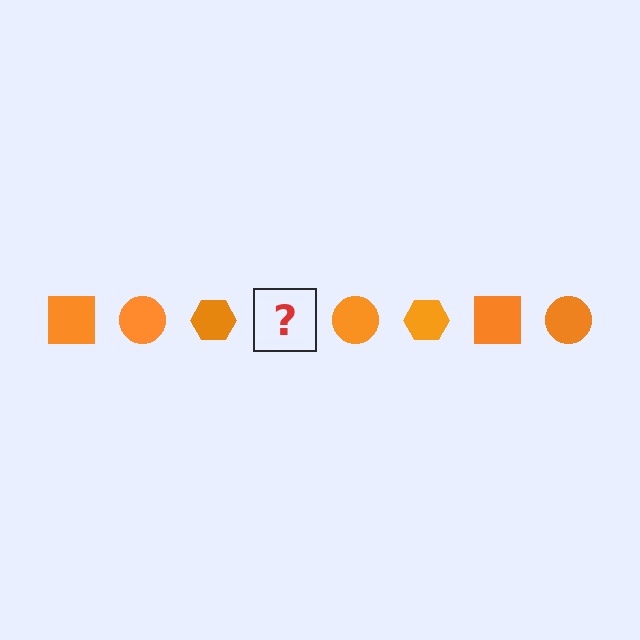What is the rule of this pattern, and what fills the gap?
The rule is that the pattern cycles through square, circle, hexagon shapes in orange. The gap should be filled with an orange square.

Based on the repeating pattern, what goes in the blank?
The blank should be an orange square.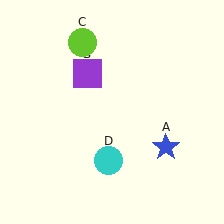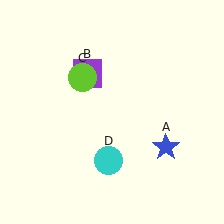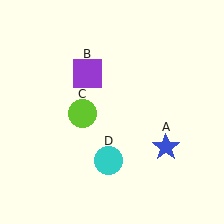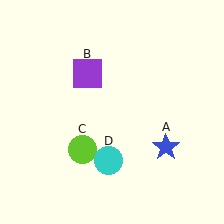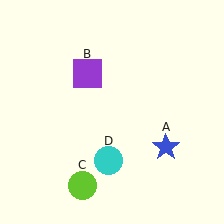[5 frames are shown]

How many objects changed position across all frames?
1 object changed position: lime circle (object C).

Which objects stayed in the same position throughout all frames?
Blue star (object A) and purple square (object B) and cyan circle (object D) remained stationary.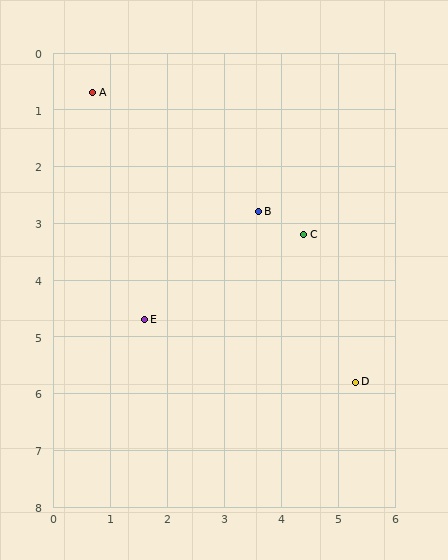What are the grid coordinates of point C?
Point C is at approximately (4.4, 3.2).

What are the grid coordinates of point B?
Point B is at approximately (3.6, 2.8).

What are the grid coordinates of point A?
Point A is at approximately (0.7, 0.7).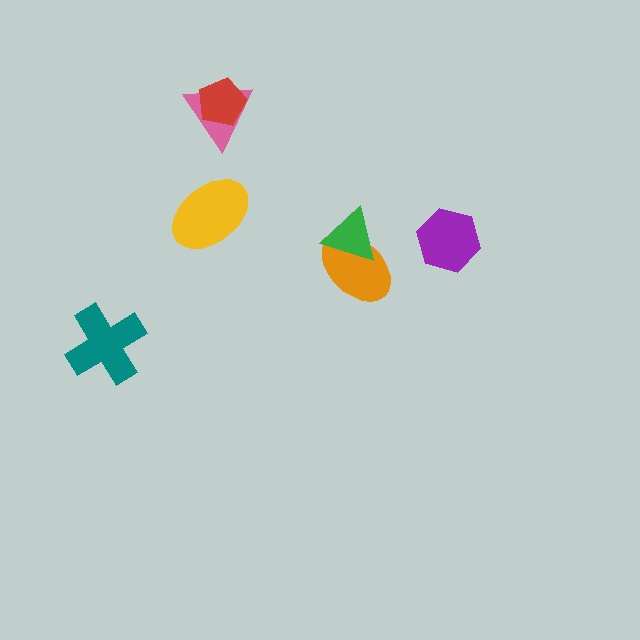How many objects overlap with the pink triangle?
1 object overlaps with the pink triangle.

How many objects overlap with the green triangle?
1 object overlaps with the green triangle.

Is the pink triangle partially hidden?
Yes, it is partially covered by another shape.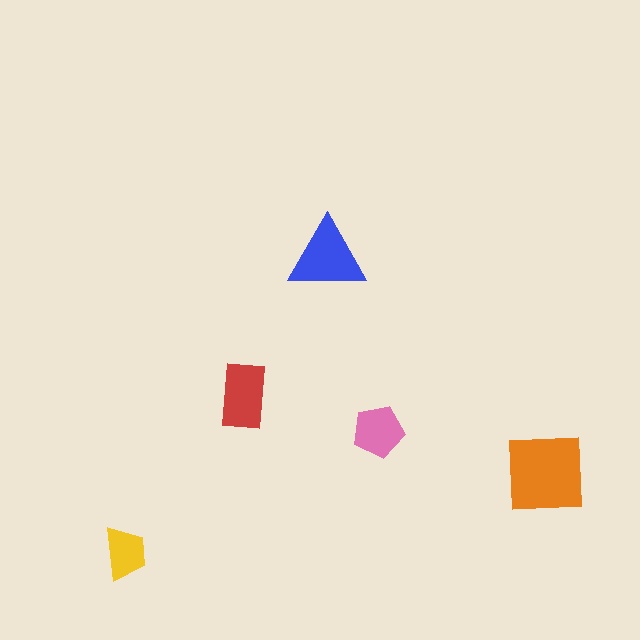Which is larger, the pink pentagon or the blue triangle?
The blue triangle.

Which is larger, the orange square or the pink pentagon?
The orange square.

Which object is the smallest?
The yellow trapezoid.